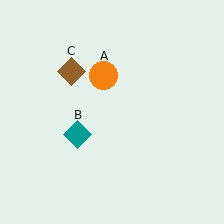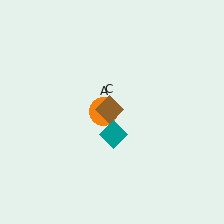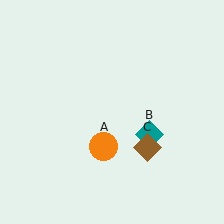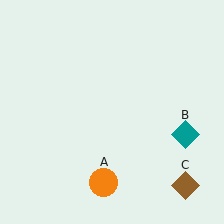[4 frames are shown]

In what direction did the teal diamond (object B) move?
The teal diamond (object B) moved right.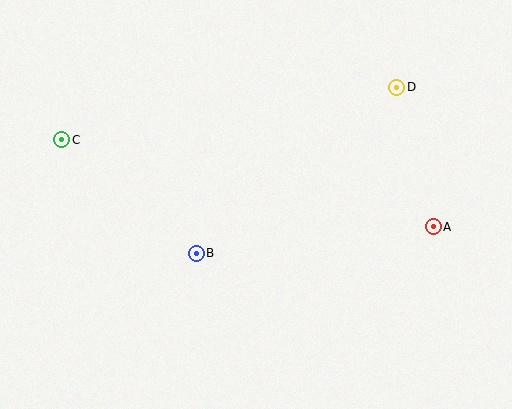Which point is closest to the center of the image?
Point B at (196, 253) is closest to the center.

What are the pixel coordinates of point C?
Point C is at (62, 140).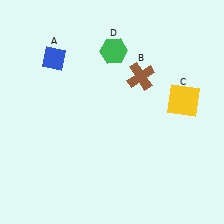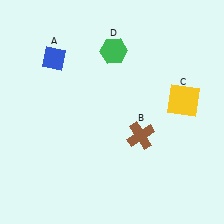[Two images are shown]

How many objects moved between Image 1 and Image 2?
1 object moved between the two images.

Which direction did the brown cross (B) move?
The brown cross (B) moved down.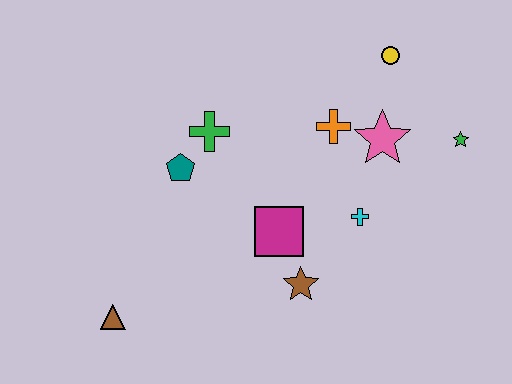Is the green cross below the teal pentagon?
No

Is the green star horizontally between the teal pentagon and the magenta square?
No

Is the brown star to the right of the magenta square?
Yes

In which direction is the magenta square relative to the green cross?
The magenta square is below the green cross.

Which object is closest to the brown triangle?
The teal pentagon is closest to the brown triangle.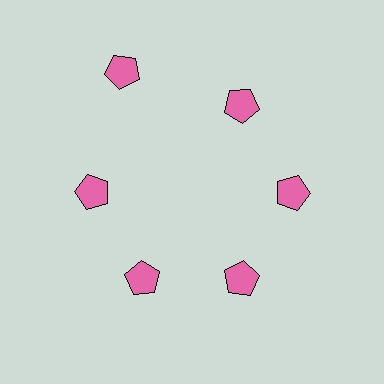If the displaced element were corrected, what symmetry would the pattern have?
It would have 6-fold rotational symmetry — the pattern would map onto itself every 60 degrees.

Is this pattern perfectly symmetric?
No. The 6 pink pentagons are arranged in a ring, but one element near the 11 o'clock position is pushed outward from the center, breaking the 6-fold rotational symmetry.